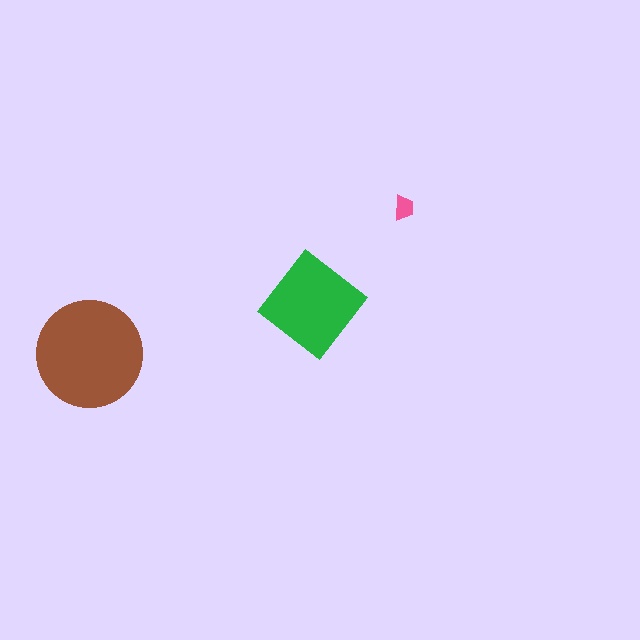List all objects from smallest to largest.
The pink trapezoid, the green diamond, the brown circle.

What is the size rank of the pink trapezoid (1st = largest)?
3rd.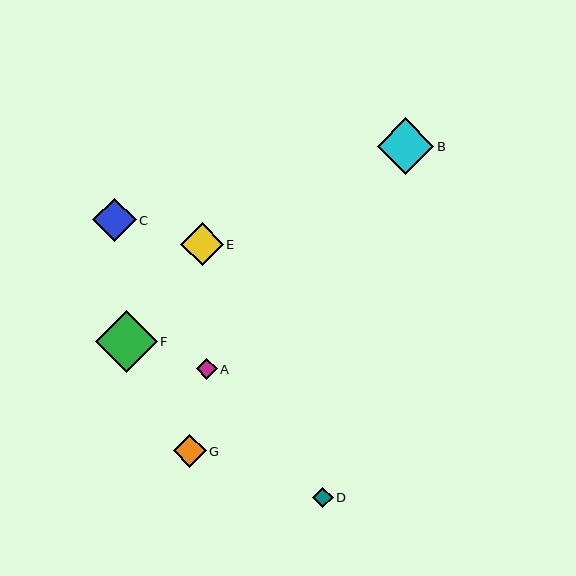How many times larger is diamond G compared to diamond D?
Diamond G is approximately 1.6 times the size of diamond D.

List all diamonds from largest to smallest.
From largest to smallest: F, B, C, E, G, A, D.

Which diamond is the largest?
Diamond F is the largest with a size of approximately 62 pixels.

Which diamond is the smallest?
Diamond D is the smallest with a size of approximately 20 pixels.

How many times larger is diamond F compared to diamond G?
Diamond F is approximately 1.9 times the size of diamond G.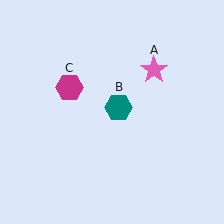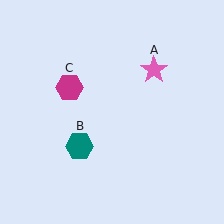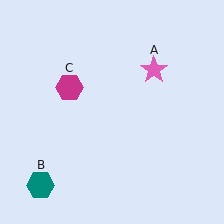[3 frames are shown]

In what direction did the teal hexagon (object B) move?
The teal hexagon (object B) moved down and to the left.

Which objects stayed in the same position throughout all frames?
Pink star (object A) and magenta hexagon (object C) remained stationary.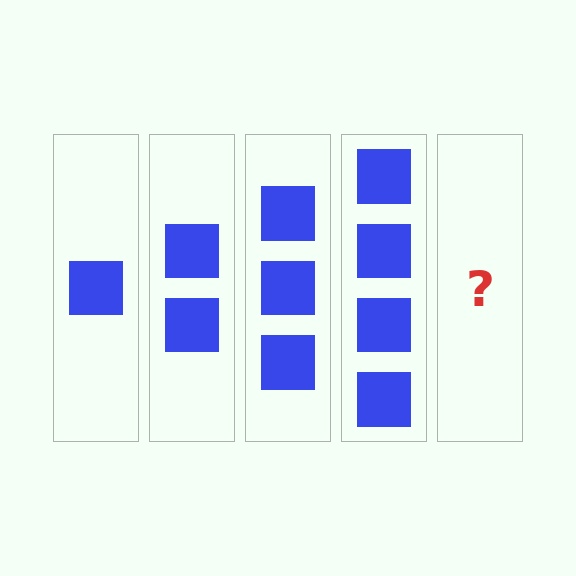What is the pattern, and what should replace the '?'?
The pattern is that each step adds one more square. The '?' should be 5 squares.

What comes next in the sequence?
The next element should be 5 squares.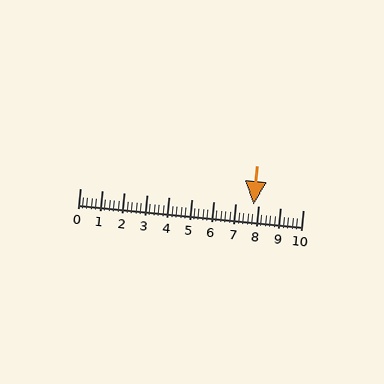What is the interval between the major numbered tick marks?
The major tick marks are spaced 1 units apart.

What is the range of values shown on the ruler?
The ruler shows values from 0 to 10.